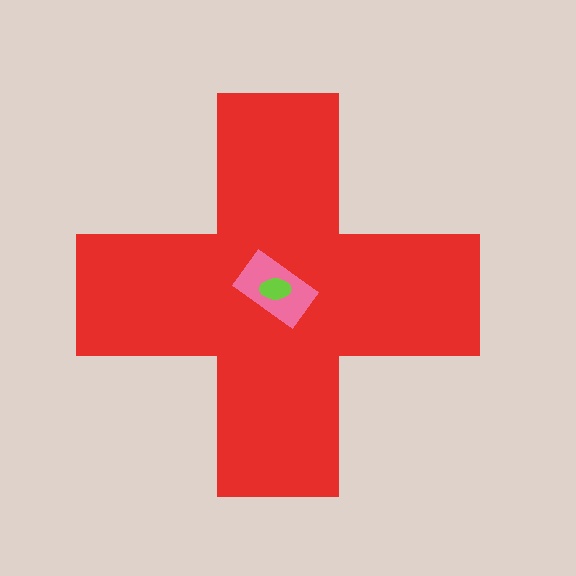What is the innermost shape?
The lime ellipse.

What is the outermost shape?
The red cross.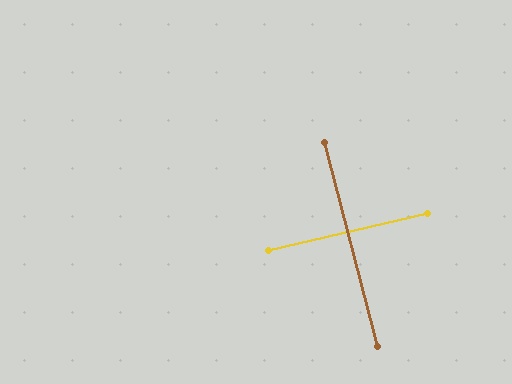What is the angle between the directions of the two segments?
Approximately 89 degrees.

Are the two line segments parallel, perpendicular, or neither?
Perpendicular — they meet at approximately 89°.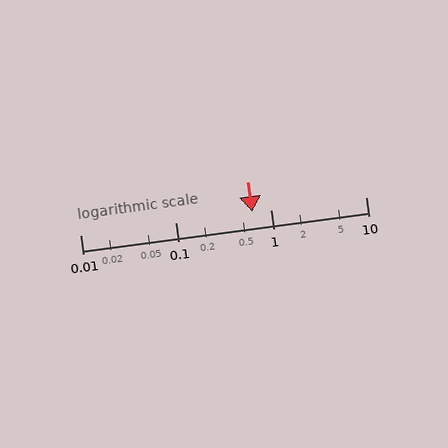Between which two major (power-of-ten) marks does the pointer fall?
The pointer is between 0.1 and 1.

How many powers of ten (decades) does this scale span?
The scale spans 3 decades, from 0.01 to 10.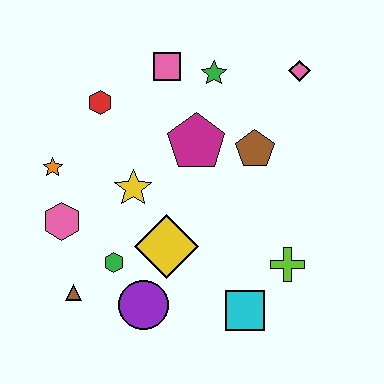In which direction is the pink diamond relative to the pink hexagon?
The pink diamond is to the right of the pink hexagon.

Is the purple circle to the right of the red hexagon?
Yes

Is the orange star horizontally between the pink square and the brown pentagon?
No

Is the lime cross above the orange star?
No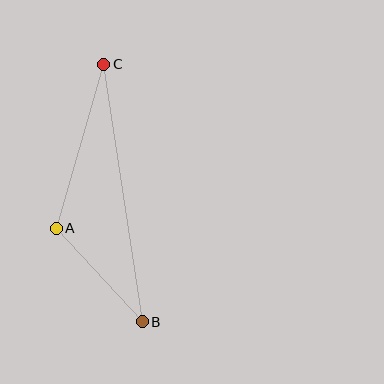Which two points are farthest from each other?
Points B and C are farthest from each other.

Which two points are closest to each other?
Points A and B are closest to each other.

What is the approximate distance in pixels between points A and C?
The distance between A and C is approximately 171 pixels.